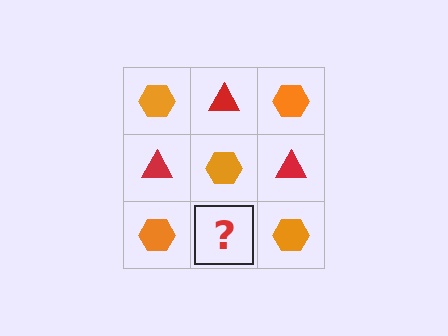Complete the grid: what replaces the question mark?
The question mark should be replaced with a red triangle.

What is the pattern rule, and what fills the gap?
The rule is that it alternates orange hexagon and red triangle in a checkerboard pattern. The gap should be filled with a red triangle.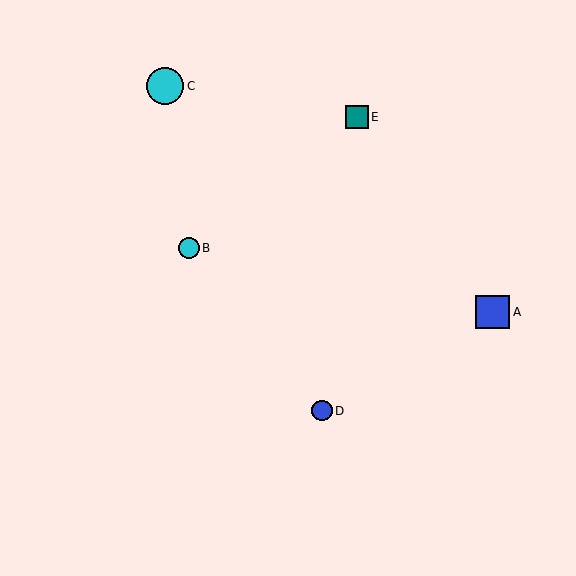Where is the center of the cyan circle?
The center of the cyan circle is at (165, 86).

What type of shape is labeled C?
Shape C is a cyan circle.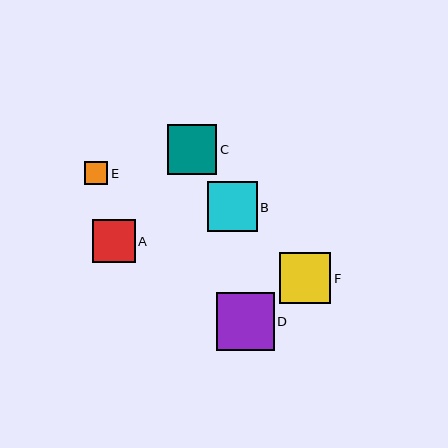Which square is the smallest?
Square E is the smallest with a size of approximately 23 pixels.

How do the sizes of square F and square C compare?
Square F and square C are approximately the same size.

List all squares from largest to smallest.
From largest to smallest: D, F, B, C, A, E.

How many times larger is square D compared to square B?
Square D is approximately 1.2 times the size of square B.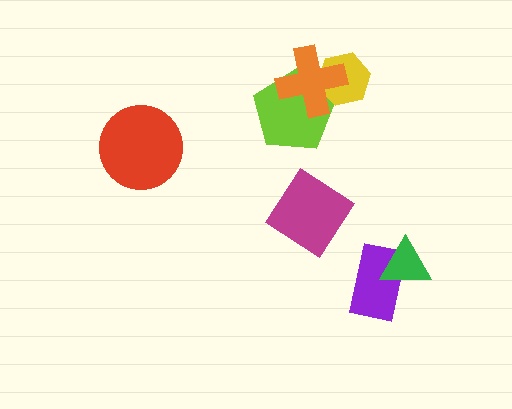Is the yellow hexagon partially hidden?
Yes, it is partially covered by another shape.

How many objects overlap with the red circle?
0 objects overlap with the red circle.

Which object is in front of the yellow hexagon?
The orange cross is in front of the yellow hexagon.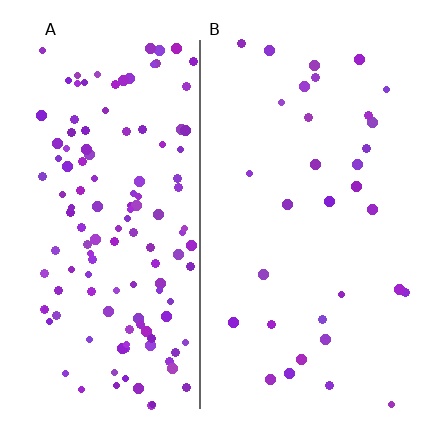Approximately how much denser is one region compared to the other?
Approximately 4.5× — region A over region B.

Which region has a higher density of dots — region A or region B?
A (the left).